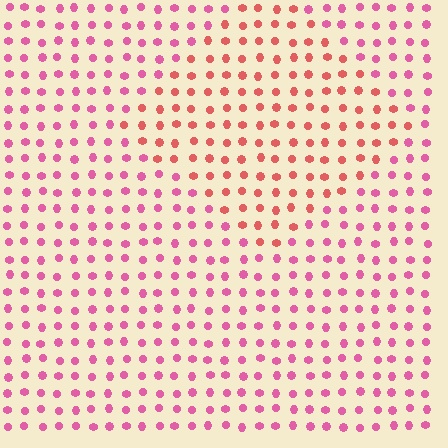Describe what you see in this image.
The image is filled with small pink elements in a uniform arrangement. A diamond-shaped region is visible where the elements are tinted to a slightly different hue, forming a subtle color boundary.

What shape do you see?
I see a diamond.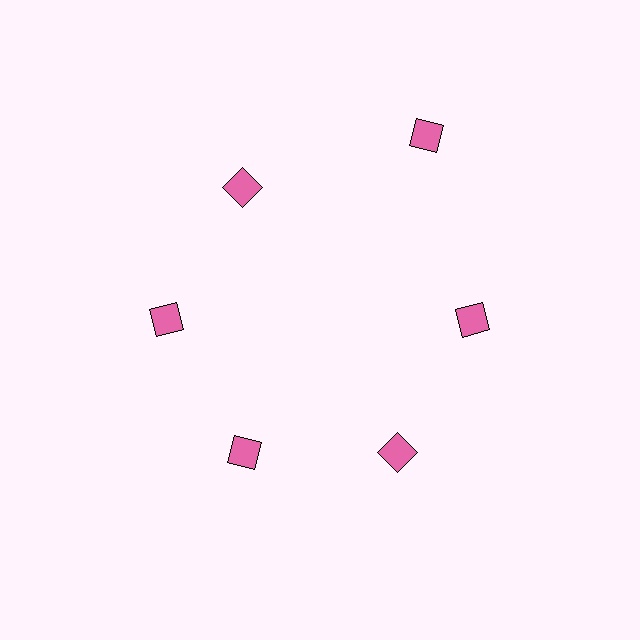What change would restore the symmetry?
The symmetry would be restored by moving it inward, back onto the ring so that all 6 diamonds sit at equal angles and equal distance from the center.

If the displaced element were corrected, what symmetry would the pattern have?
It would have 6-fold rotational symmetry — the pattern would map onto itself every 60 degrees.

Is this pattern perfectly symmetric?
No. The 6 pink diamonds are arranged in a ring, but one element near the 1 o'clock position is pushed outward from the center, breaking the 6-fold rotational symmetry.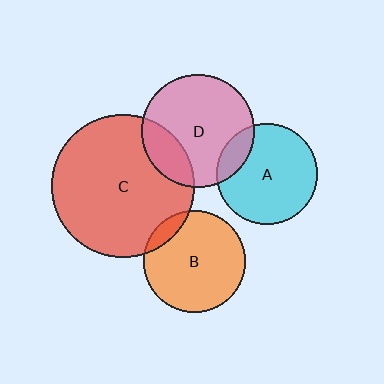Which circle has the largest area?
Circle C (red).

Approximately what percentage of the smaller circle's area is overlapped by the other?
Approximately 10%.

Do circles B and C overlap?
Yes.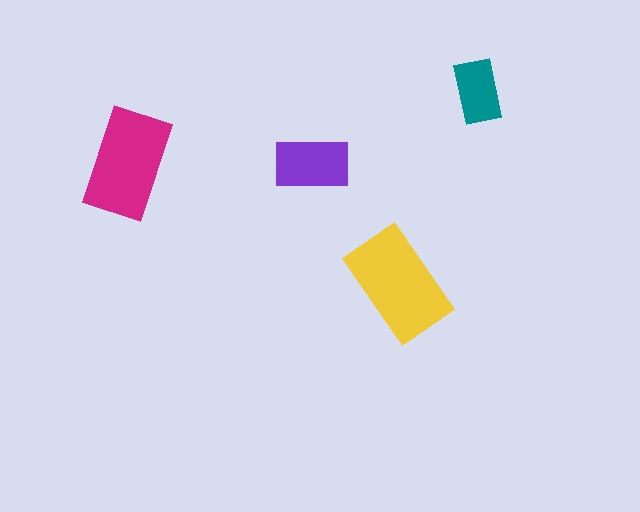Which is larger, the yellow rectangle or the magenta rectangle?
The yellow one.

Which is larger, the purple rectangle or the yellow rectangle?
The yellow one.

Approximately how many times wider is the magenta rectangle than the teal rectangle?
About 1.5 times wider.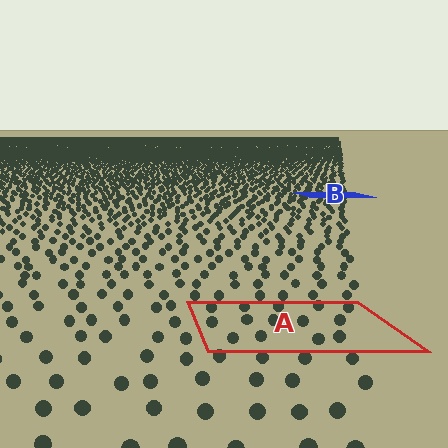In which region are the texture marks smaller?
The texture marks are smaller in region B, because it is farther away.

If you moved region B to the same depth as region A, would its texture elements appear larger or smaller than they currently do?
They would appear larger. At a closer depth, the same texture elements are projected at a bigger on-screen size.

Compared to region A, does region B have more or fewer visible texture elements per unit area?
Region B has more texture elements per unit area — they are packed more densely because it is farther away.